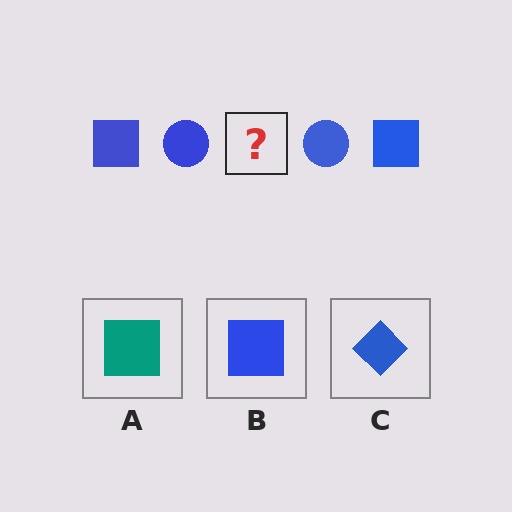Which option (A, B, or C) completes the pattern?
B.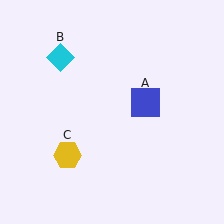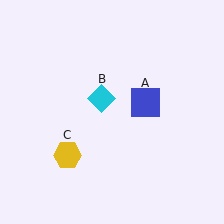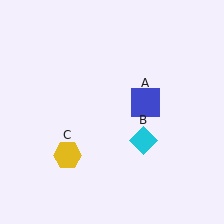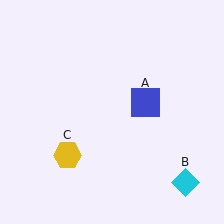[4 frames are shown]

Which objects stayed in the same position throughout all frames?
Blue square (object A) and yellow hexagon (object C) remained stationary.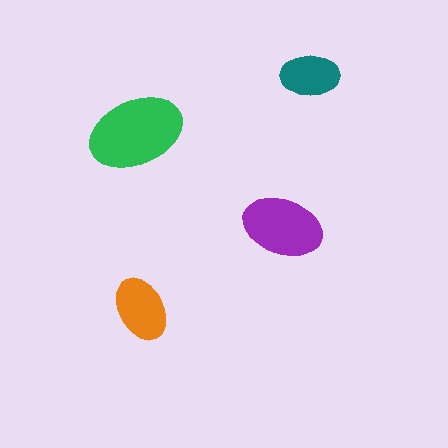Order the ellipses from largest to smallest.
the green one, the purple one, the orange one, the teal one.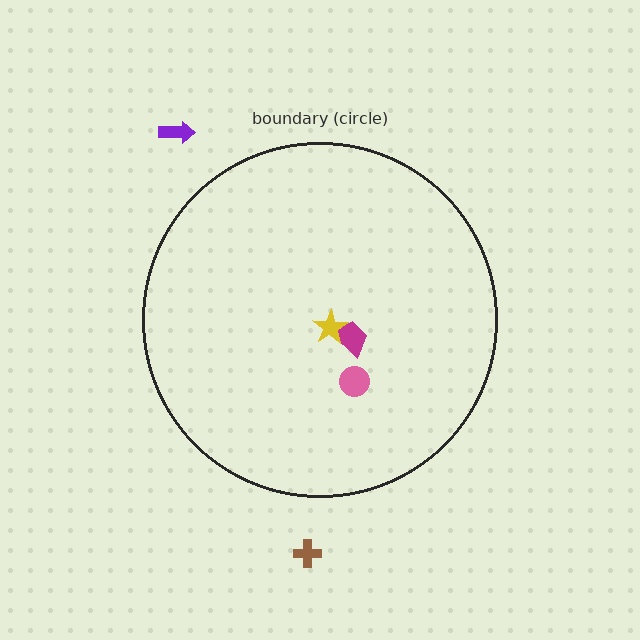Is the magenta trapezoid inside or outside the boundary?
Inside.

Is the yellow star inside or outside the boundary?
Inside.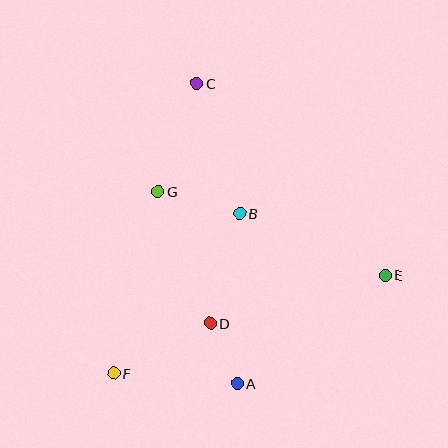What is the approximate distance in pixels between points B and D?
The distance between B and D is approximately 114 pixels.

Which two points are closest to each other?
Points A and D are closest to each other.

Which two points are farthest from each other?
Points A and C are farthest from each other.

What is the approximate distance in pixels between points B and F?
The distance between B and F is approximately 204 pixels.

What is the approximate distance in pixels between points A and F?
The distance between A and F is approximately 124 pixels.